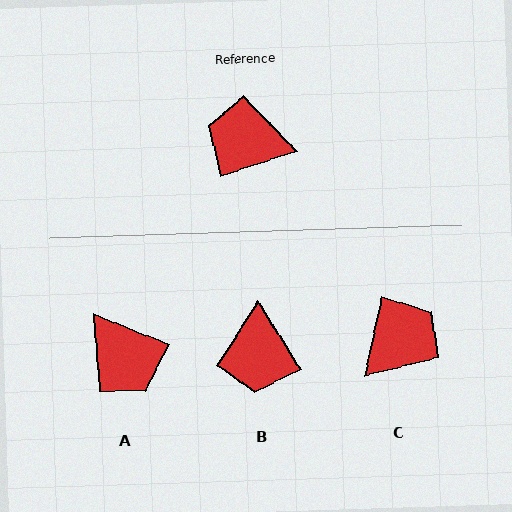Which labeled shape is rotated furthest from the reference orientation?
A, about 140 degrees away.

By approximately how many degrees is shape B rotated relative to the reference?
Approximately 103 degrees counter-clockwise.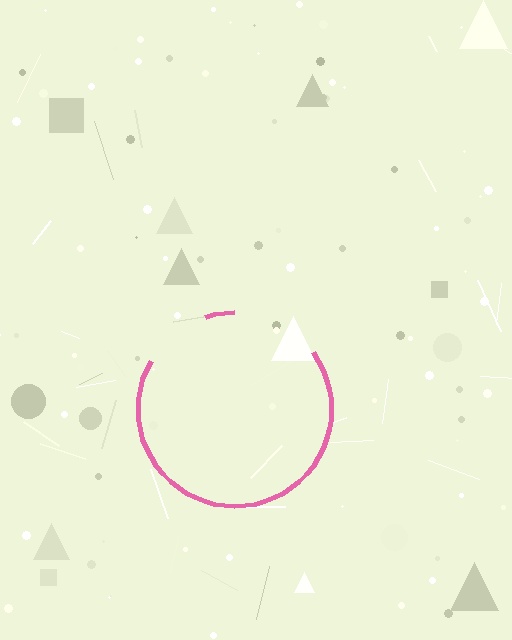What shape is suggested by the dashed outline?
The dashed outline suggests a circle.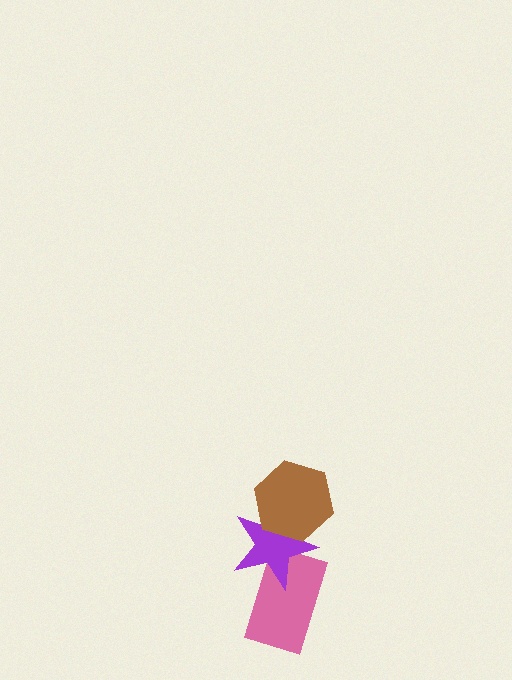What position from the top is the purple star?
The purple star is 2nd from the top.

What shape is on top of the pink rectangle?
The purple star is on top of the pink rectangle.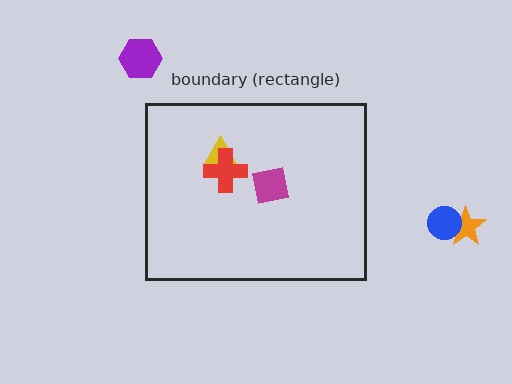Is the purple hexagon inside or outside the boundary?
Outside.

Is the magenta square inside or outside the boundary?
Inside.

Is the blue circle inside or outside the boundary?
Outside.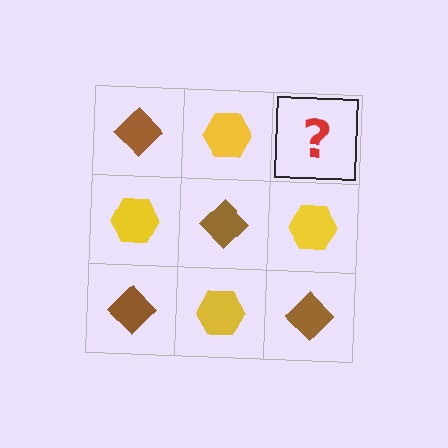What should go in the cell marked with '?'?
The missing cell should contain a brown diamond.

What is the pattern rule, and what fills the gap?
The rule is that it alternates brown diamond and yellow hexagon in a checkerboard pattern. The gap should be filled with a brown diamond.